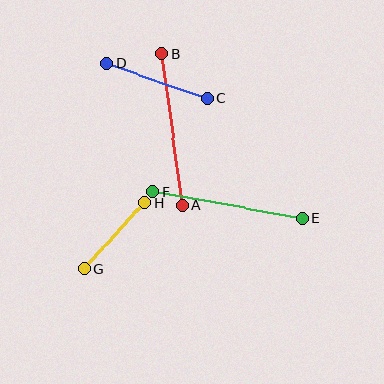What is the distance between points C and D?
The distance is approximately 106 pixels.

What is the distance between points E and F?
The distance is approximately 152 pixels.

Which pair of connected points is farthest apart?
Points A and B are farthest apart.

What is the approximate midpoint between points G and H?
The midpoint is at approximately (115, 236) pixels.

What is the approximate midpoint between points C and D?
The midpoint is at approximately (157, 81) pixels.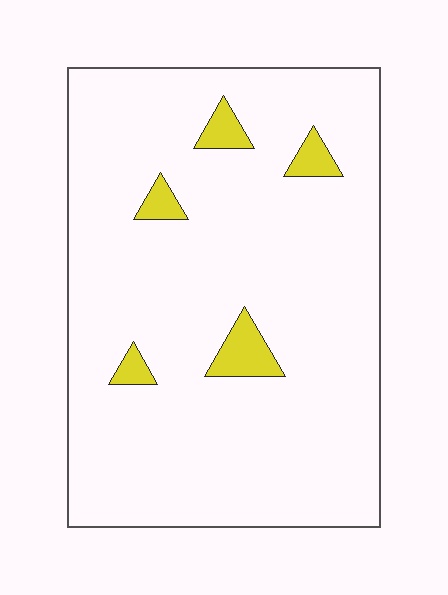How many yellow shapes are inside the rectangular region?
5.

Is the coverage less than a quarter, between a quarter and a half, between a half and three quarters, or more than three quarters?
Less than a quarter.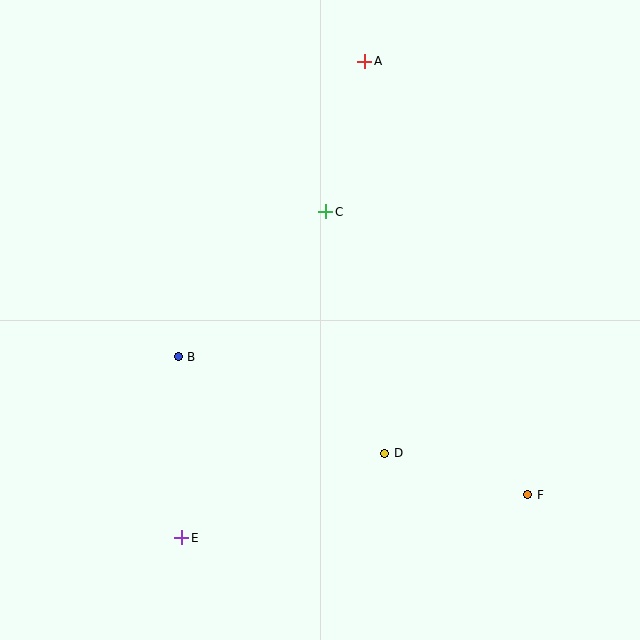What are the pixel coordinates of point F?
Point F is at (528, 495).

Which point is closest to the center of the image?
Point C at (326, 212) is closest to the center.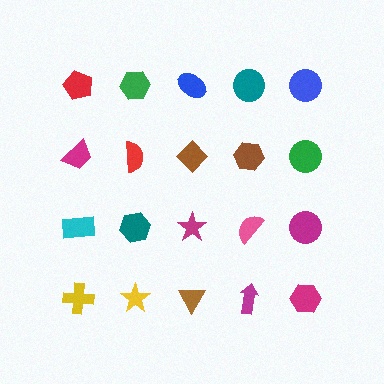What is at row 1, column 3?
A blue ellipse.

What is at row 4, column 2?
A yellow star.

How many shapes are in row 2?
5 shapes.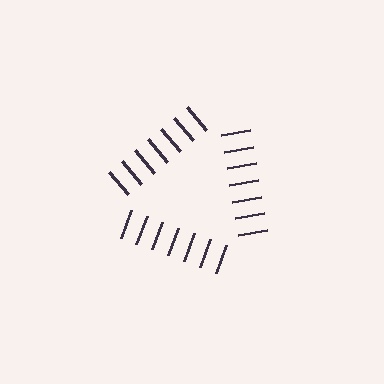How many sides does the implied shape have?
3 sides — the line-ends trace a triangle.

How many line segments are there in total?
21 — 7 along each of the 3 edges.